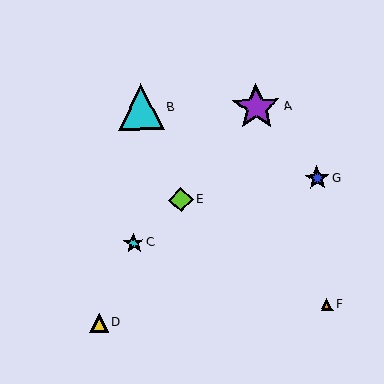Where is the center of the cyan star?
The center of the cyan star is at (134, 243).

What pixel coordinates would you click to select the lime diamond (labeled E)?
Click at (181, 200) to select the lime diamond E.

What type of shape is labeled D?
Shape D is a yellow triangle.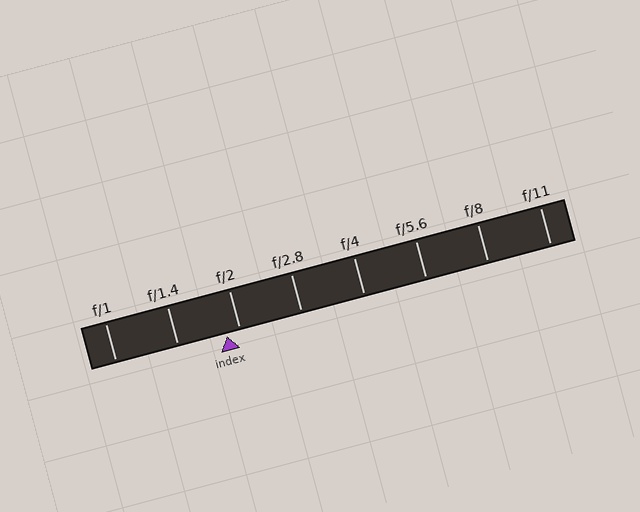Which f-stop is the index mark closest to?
The index mark is closest to f/2.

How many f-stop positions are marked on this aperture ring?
There are 8 f-stop positions marked.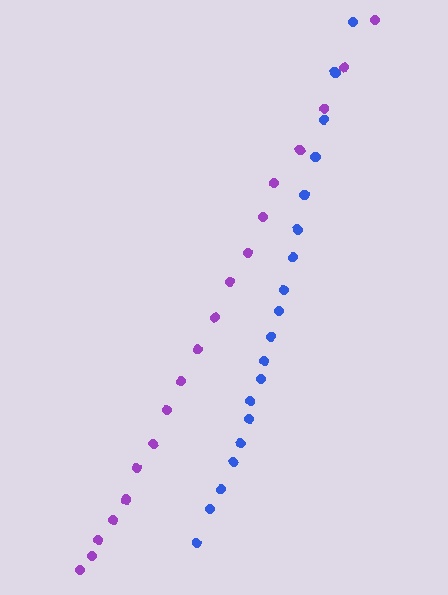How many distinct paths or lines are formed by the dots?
There are 2 distinct paths.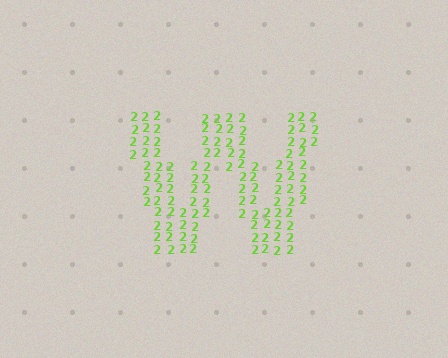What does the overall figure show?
The overall figure shows the letter W.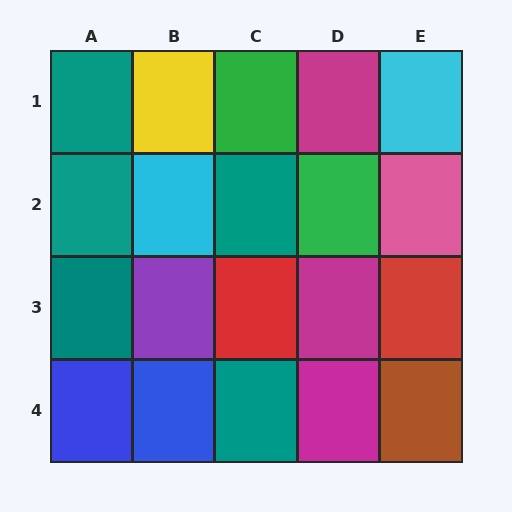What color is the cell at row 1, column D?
Magenta.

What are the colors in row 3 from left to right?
Teal, purple, red, magenta, red.